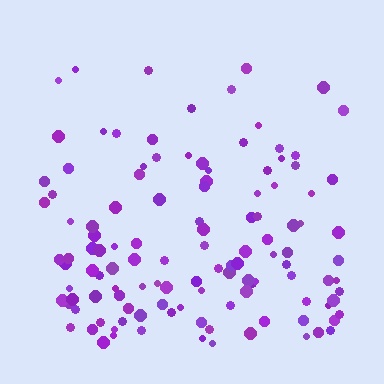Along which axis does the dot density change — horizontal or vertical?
Vertical.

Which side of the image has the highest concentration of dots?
The bottom.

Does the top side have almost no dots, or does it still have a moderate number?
Still a moderate number, just noticeably fewer than the bottom.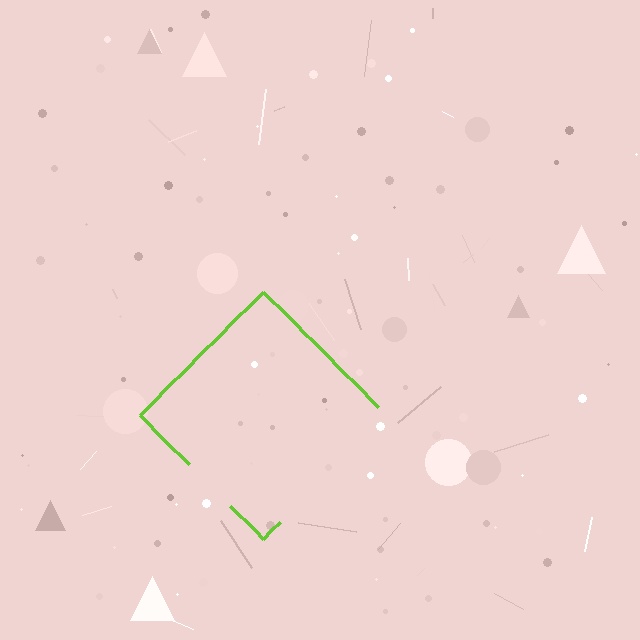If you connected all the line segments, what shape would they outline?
They would outline a diamond.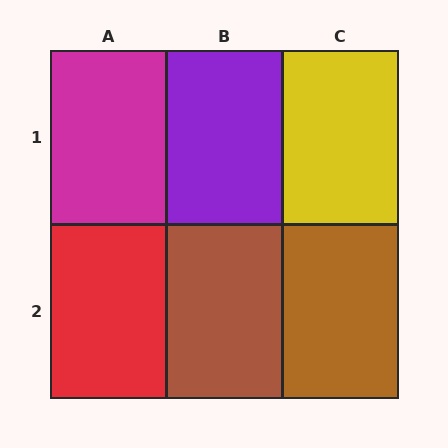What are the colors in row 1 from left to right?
Magenta, purple, yellow.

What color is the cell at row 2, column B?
Brown.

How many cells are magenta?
1 cell is magenta.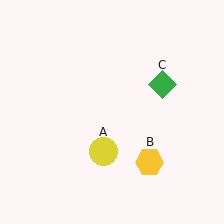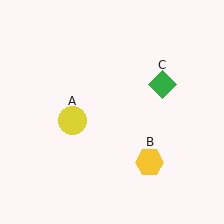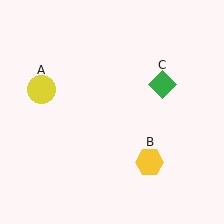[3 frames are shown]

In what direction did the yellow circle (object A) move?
The yellow circle (object A) moved up and to the left.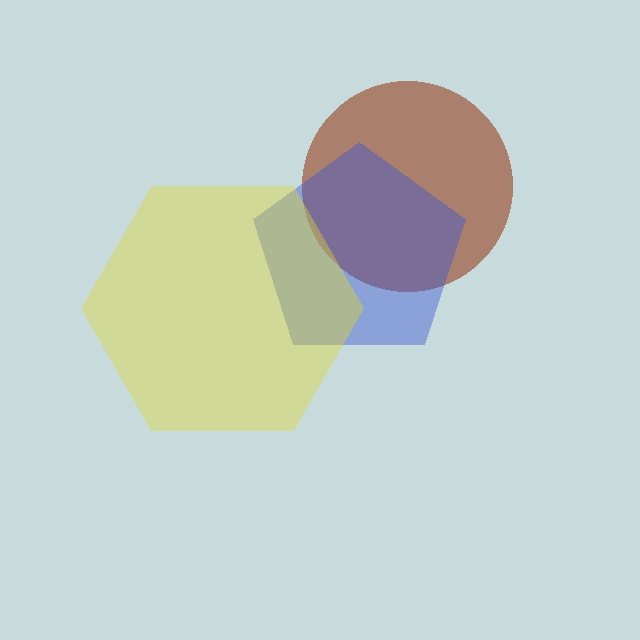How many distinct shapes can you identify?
There are 3 distinct shapes: a brown circle, a blue pentagon, a yellow hexagon.